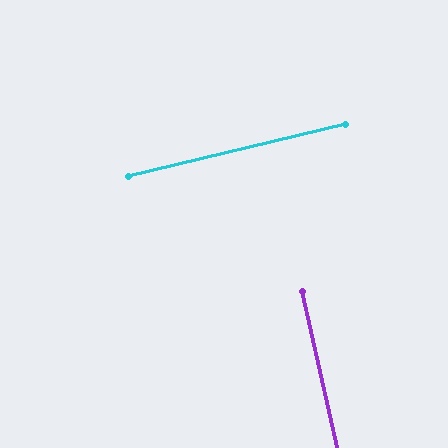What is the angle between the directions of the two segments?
Approximately 89 degrees.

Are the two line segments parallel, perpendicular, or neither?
Perpendicular — they meet at approximately 89°.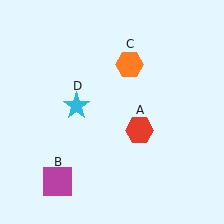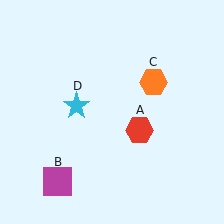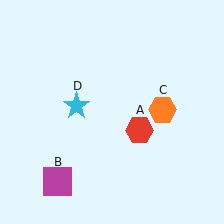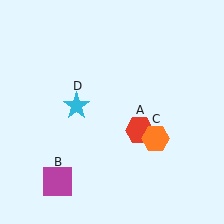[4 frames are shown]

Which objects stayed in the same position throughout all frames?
Red hexagon (object A) and magenta square (object B) and cyan star (object D) remained stationary.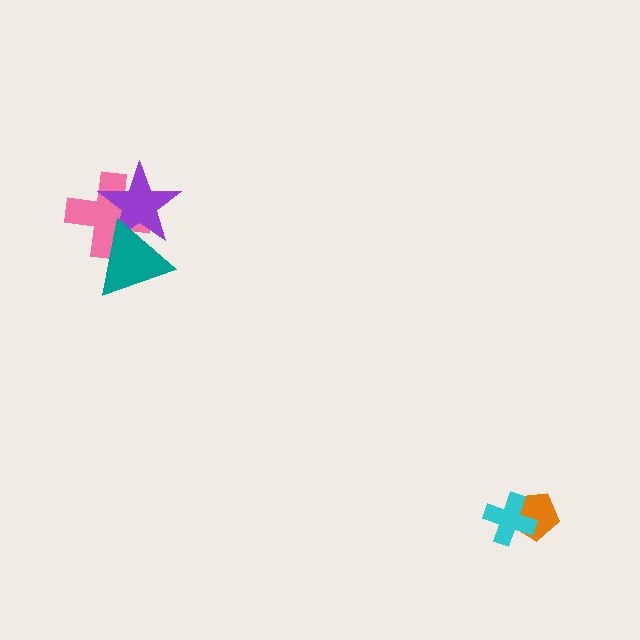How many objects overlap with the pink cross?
2 objects overlap with the pink cross.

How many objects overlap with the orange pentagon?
1 object overlaps with the orange pentagon.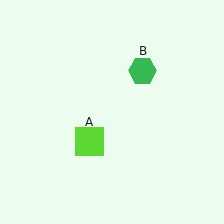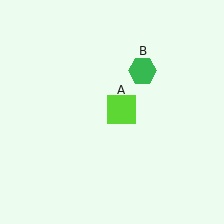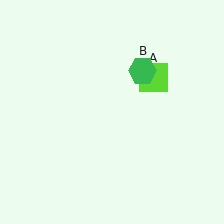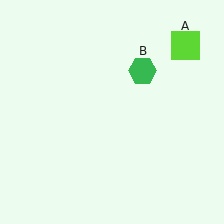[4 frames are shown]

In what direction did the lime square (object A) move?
The lime square (object A) moved up and to the right.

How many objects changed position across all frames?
1 object changed position: lime square (object A).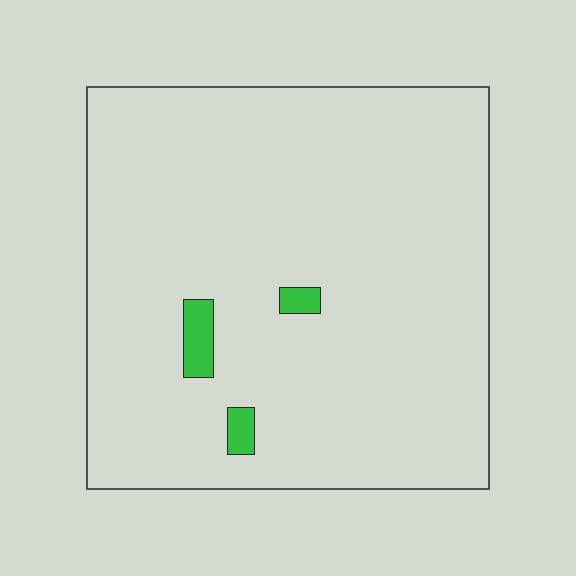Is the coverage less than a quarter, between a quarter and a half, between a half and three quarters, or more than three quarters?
Less than a quarter.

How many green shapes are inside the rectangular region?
3.